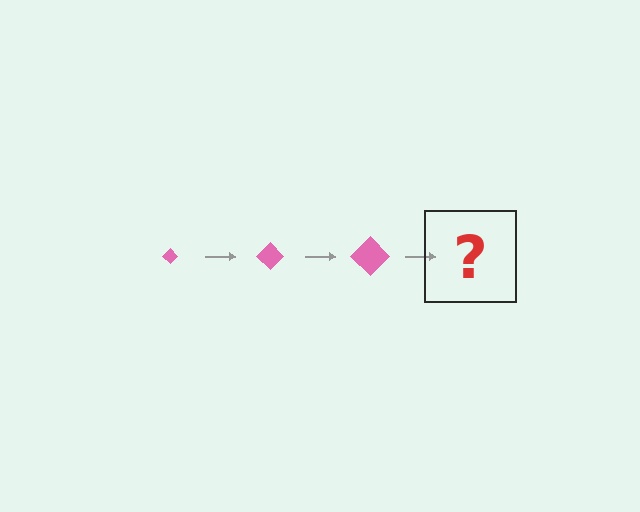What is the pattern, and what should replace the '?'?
The pattern is that the diamond gets progressively larger each step. The '?' should be a pink diamond, larger than the previous one.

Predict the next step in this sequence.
The next step is a pink diamond, larger than the previous one.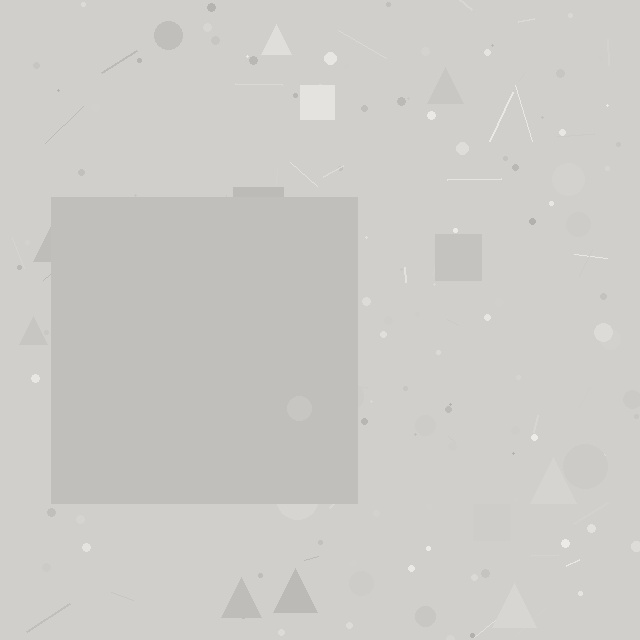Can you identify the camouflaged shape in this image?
The camouflaged shape is a square.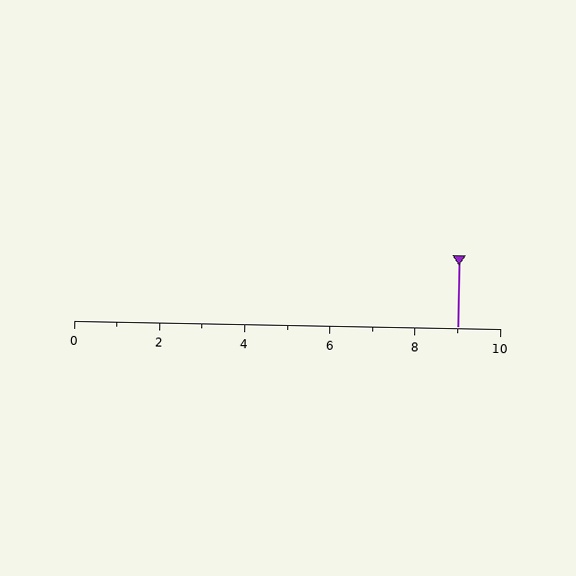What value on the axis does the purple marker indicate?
The marker indicates approximately 9.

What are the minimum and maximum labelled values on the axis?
The axis runs from 0 to 10.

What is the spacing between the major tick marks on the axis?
The major ticks are spaced 2 apart.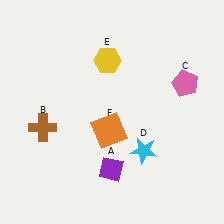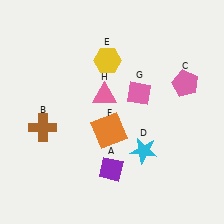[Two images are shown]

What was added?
A pink diamond (G), a pink triangle (H) were added in Image 2.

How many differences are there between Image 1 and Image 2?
There are 2 differences between the two images.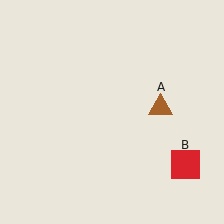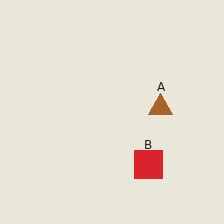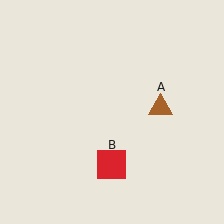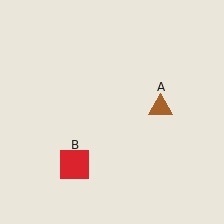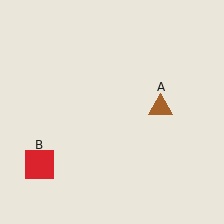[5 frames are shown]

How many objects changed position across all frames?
1 object changed position: red square (object B).